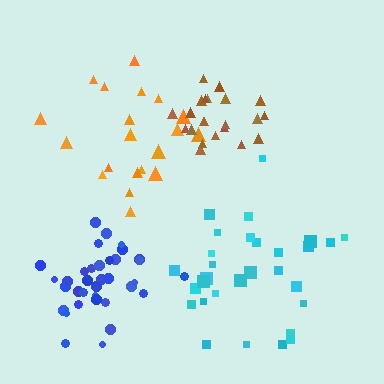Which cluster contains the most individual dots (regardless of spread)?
Blue (35).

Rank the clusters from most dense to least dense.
blue, brown, cyan, orange.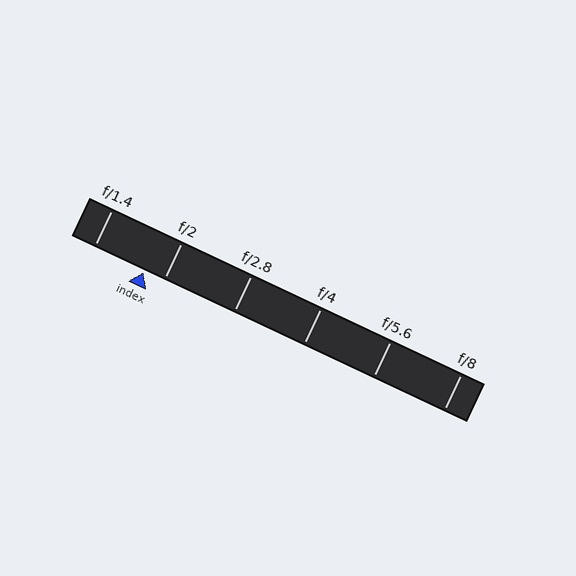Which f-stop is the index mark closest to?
The index mark is closest to f/2.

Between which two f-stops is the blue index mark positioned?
The index mark is between f/1.4 and f/2.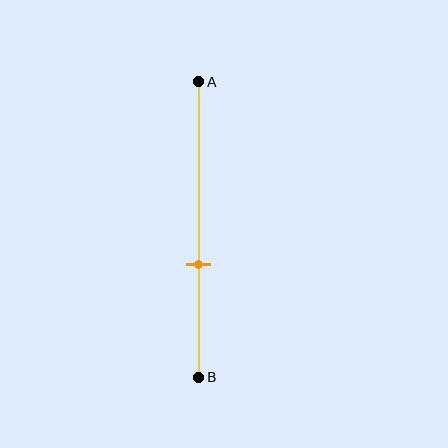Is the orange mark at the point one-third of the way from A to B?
No, the mark is at about 60% from A, not at the 33% one-third point.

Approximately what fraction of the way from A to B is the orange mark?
The orange mark is approximately 60% of the way from A to B.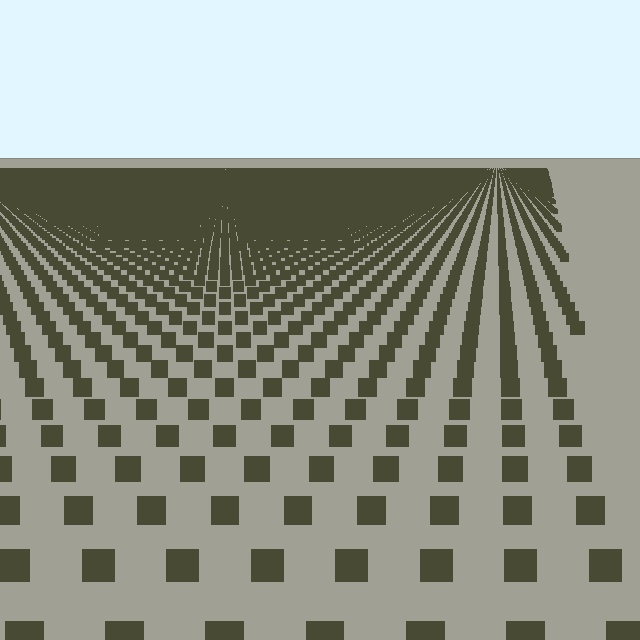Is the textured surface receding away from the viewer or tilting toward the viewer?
The surface is receding away from the viewer. Texture elements get smaller and denser toward the top.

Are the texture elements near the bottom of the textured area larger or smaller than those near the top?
Larger. Near the bottom, elements are closer to the viewer and appear at a bigger on-screen size.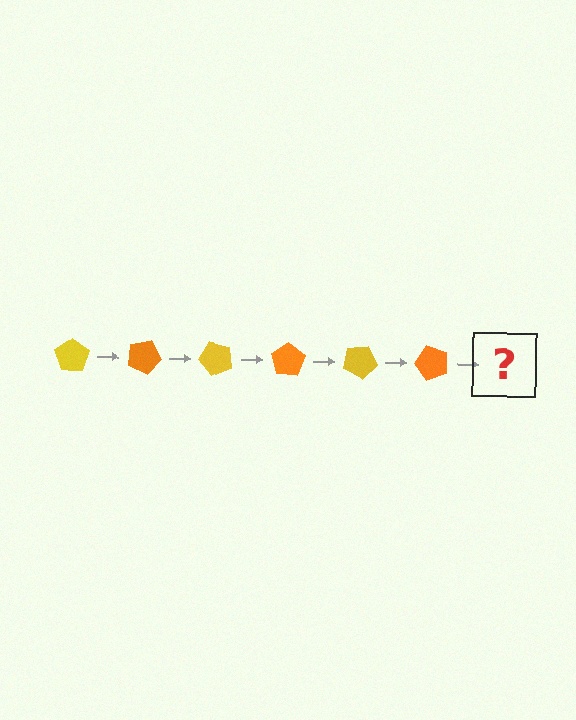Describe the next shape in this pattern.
It should be a yellow pentagon, rotated 150 degrees from the start.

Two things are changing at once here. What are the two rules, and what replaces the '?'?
The two rules are that it rotates 25 degrees each step and the color cycles through yellow and orange. The '?' should be a yellow pentagon, rotated 150 degrees from the start.